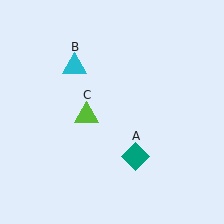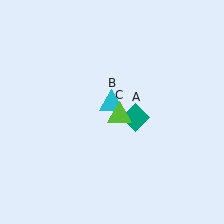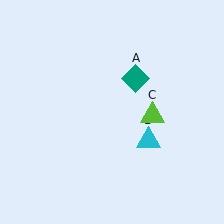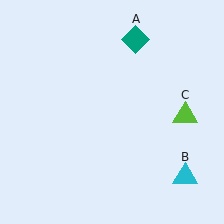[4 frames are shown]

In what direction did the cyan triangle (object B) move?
The cyan triangle (object B) moved down and to the right.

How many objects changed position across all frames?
3 objects changed position: teal diamond (object A), cyan triangle (object B), lime triangle (object C).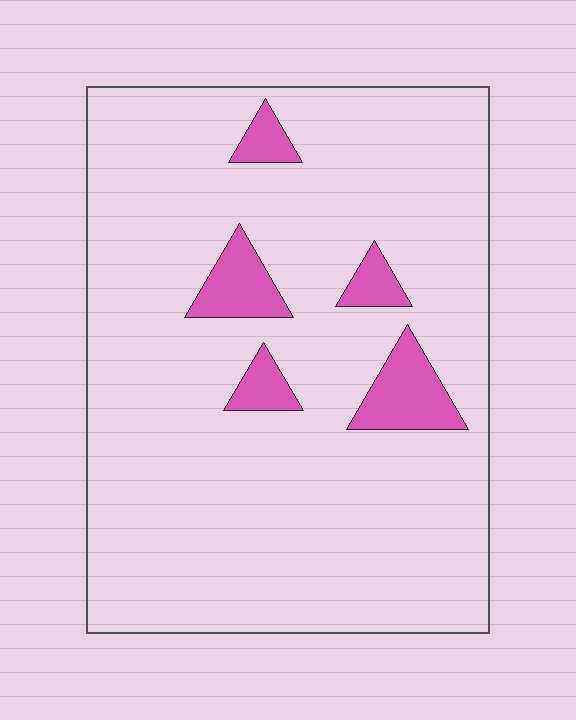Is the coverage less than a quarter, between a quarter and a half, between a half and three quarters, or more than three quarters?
Less than a quarter.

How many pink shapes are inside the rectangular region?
5.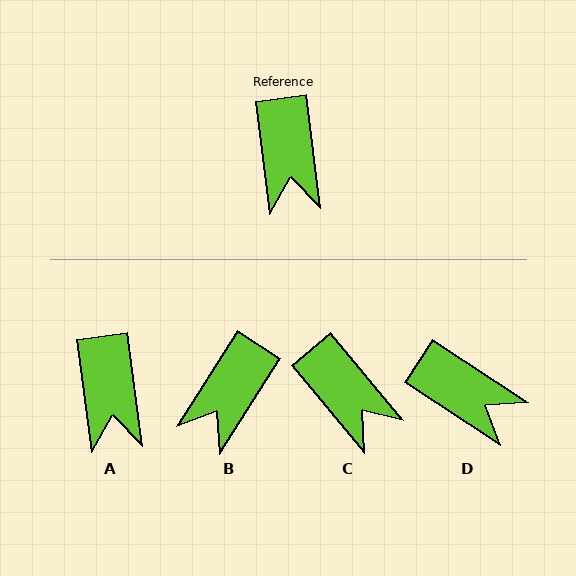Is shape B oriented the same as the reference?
No, it is off by about 40 degrees.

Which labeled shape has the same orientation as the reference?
A.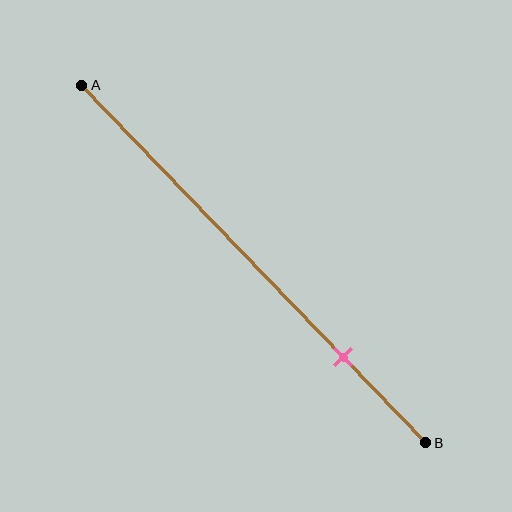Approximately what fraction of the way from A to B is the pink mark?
The pink mark is approximately 75% of the way from A to B.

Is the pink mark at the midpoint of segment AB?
No, the mark is at about 75% from A, not at the 50% midpoint.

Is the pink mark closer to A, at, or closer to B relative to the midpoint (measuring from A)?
The pink mark is closer to point B than the midpoint of segment AB.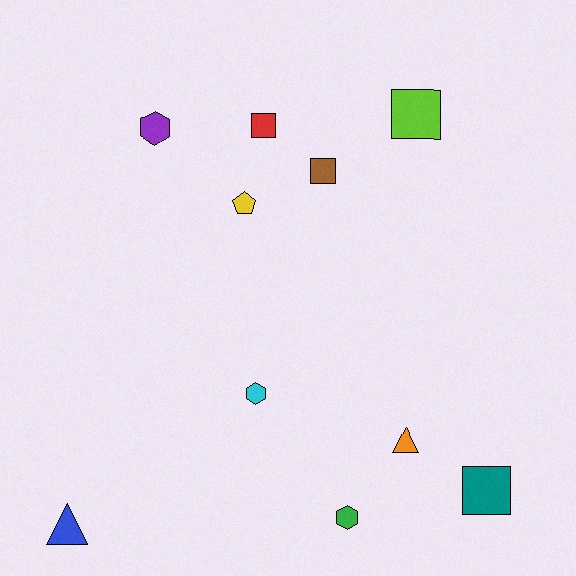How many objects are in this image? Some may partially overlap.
There are 10 objects.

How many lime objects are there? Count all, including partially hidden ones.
There is 1 lime object.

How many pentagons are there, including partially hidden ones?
There is 1 pentagon.